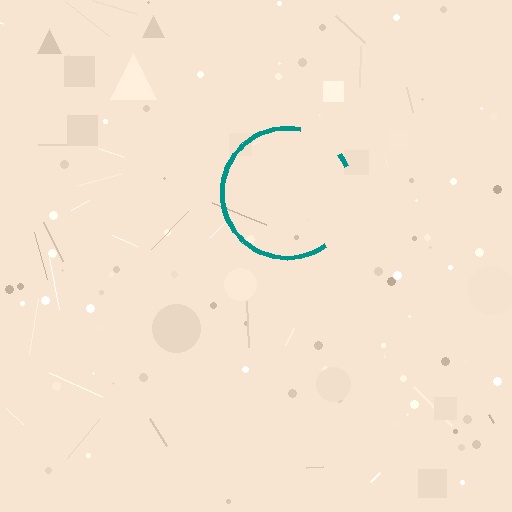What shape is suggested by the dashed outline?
The dashed outline suggests a circle.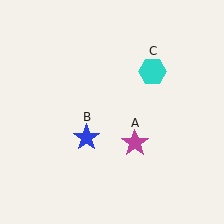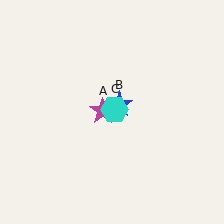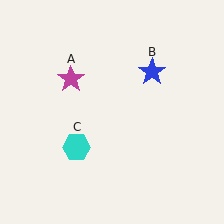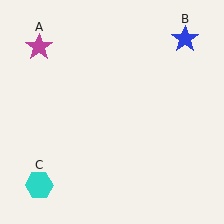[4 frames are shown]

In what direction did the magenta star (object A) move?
The magenta star (object A) moved up and to the left.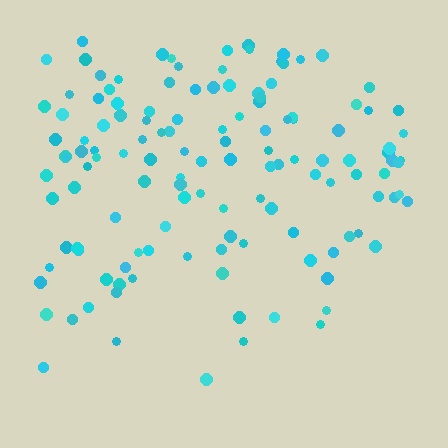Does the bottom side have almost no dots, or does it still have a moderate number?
Still a moderate number, just noticeably fewer than the top.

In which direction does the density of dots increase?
From bottom to top, with the top side densest.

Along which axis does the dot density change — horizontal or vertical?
Vertical.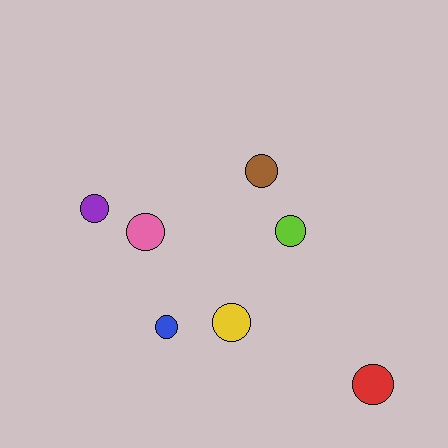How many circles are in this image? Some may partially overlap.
There are 7 circles.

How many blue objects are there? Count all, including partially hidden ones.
There is 1 blue object.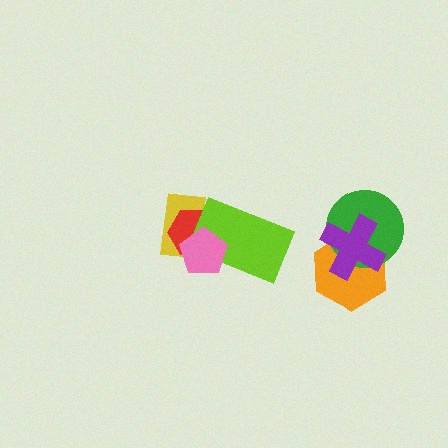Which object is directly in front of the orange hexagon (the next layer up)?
The green circle is directly in front of the orange hexagon.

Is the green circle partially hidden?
Yes, it is partially covered by another shape.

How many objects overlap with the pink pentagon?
3 objects overlap with the pink pentagon.